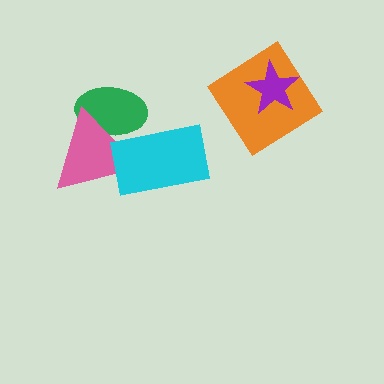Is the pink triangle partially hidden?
Yes, it is partially covered by another shape.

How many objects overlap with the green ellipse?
2 objects overlap with the green ellipse.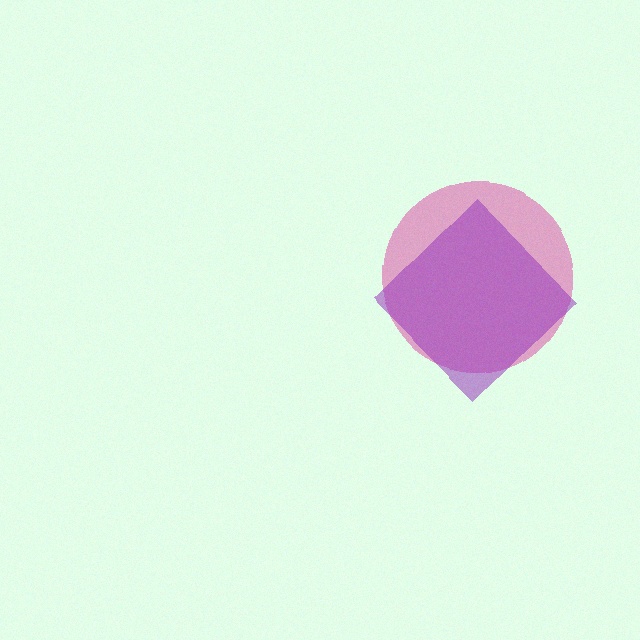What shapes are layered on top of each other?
The layered shapes are: a pink circle, a purple diamond.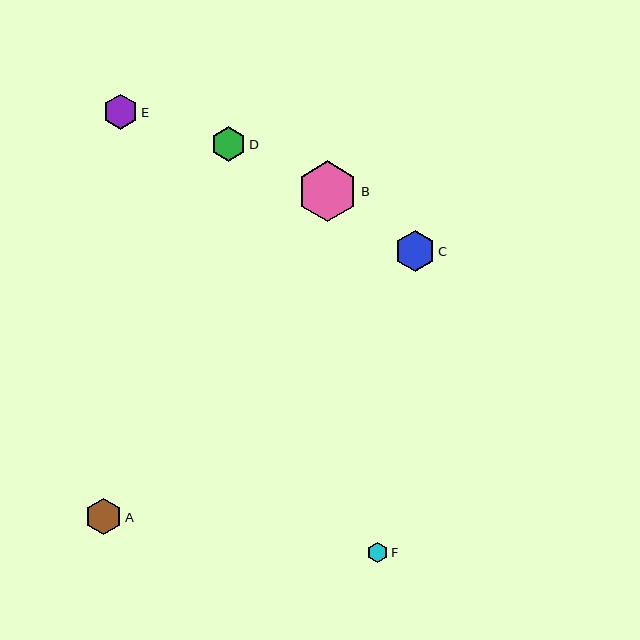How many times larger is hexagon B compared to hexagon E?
Hexagon B is approximately 1.7 times the size of hexagon E.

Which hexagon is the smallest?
Hexagon F is the smallest with a size of approximately 20 pixels.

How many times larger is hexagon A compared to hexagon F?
Hexagon A is approximately 1.8 times the size of hexagon F.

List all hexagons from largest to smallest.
From largest to smallest: B, C, A, E, D, F.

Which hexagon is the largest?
Hexagon B is the largest with a size of approximately 61 pixels.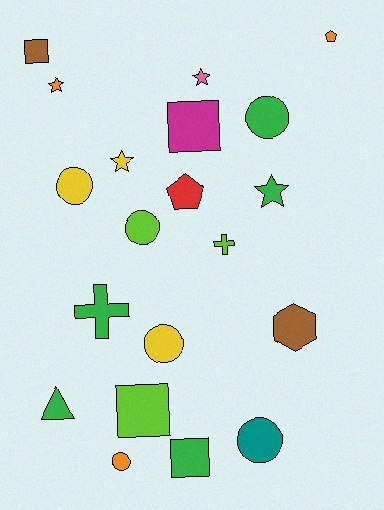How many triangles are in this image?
There is 1 triangle.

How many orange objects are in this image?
There are 3 orange objects.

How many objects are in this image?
There are 20 objects.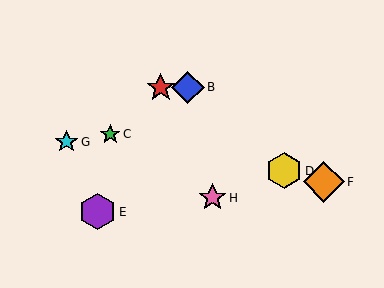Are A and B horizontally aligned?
Yes, both are at y≈88.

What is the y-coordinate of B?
Object B is at y≈88.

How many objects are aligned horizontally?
2 objects (A, B) are aligned horizontally.